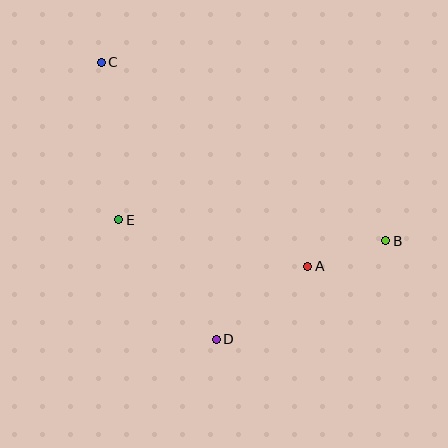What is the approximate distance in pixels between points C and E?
The distance between C and E is approximately 158 pixels.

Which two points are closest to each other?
Points A and B are closest to each other.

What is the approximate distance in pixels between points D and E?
The distance between D and E is approximately 155 pixels.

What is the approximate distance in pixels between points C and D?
The distance between C and D is approximately 300 pixels.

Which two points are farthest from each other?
Points B and C are farthest from each other.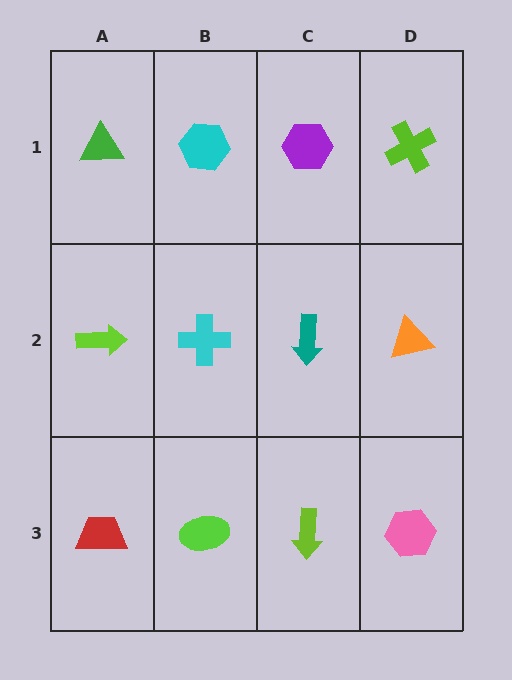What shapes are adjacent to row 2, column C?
A purple hexagon (row 1, column C), a lime arrow (row 3, column C), a cyan cross (row 2, column B), an orange triangle (row 2, column D).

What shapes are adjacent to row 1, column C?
A teal arrow (row 2, column C), a cyan hexagon (row 1, column B), a lime cross (row 1, column D).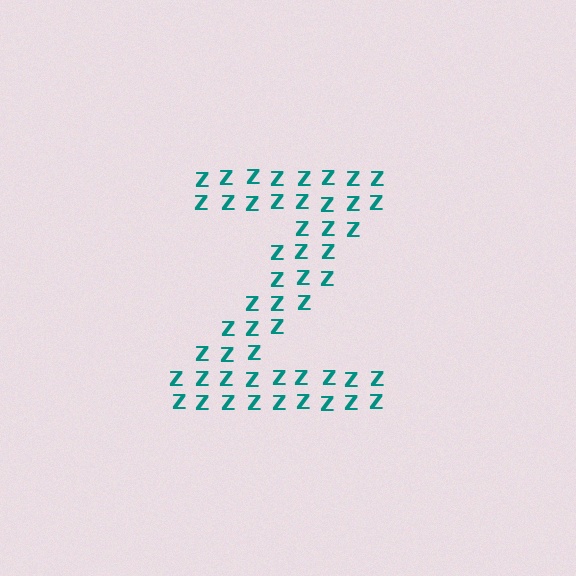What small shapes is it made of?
It is made of small letter Z's.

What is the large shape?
The large shape is the letter Z.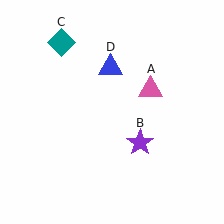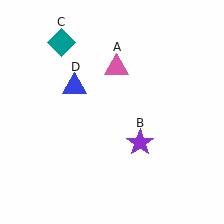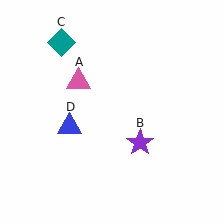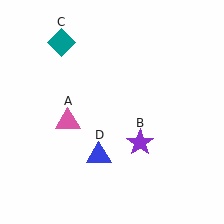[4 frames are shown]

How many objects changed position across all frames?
2 objects changed position: pink triangle (object A), blue triangle (object D).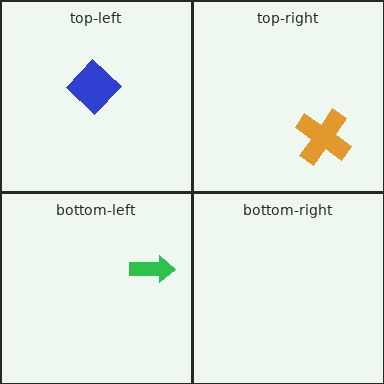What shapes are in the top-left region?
The blue diamond.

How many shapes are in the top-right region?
1.